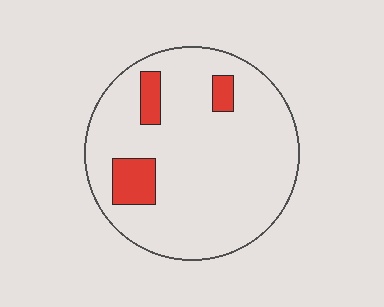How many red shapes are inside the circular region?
3.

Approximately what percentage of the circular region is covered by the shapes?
Approximately 10%.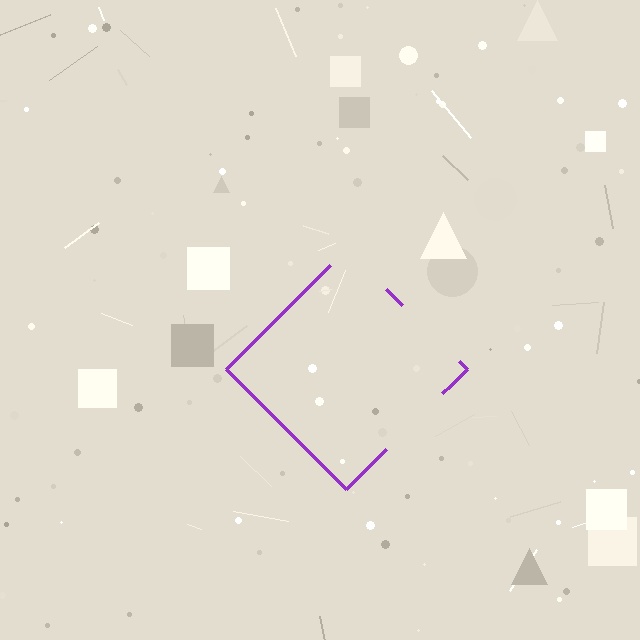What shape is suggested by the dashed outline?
The dashed outline suggests a diamond.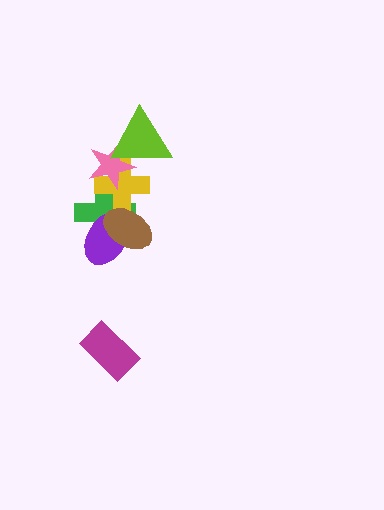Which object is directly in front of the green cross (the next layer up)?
The yellow cross is directly in front of the green cross.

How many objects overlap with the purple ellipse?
2 objects overlap with the purple ellipse.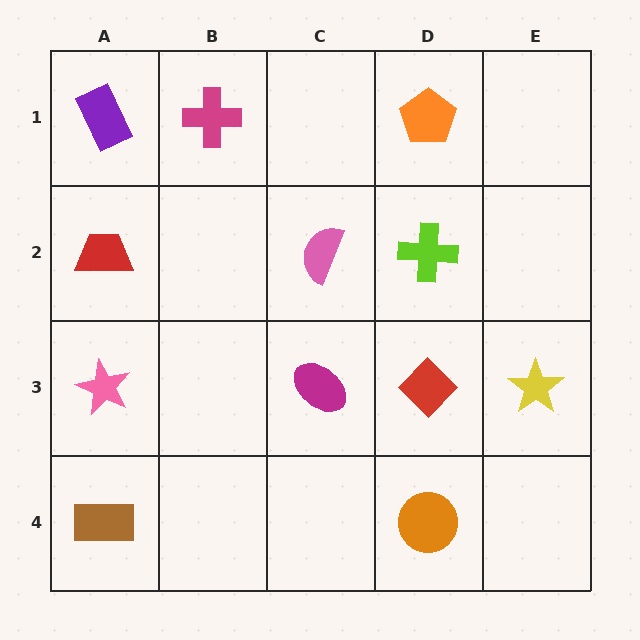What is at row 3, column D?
A red diamond.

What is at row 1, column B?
A magenta cross.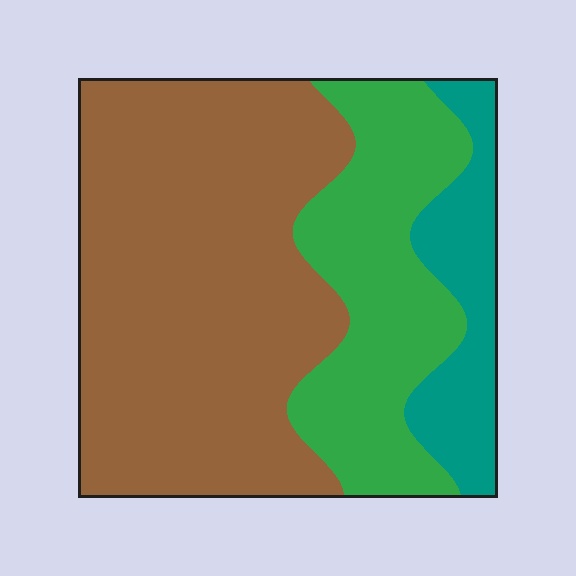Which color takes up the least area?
Teal, at roughly 15%.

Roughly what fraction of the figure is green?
Green takes up between a sixth and a third of the figure.